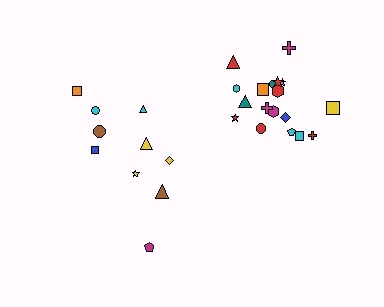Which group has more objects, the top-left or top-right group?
The top-right group.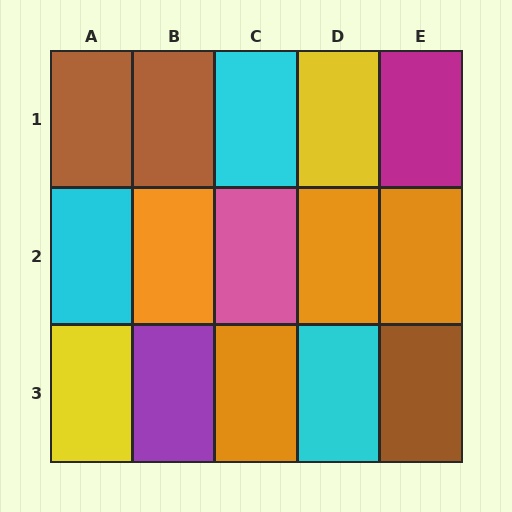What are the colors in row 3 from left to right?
Yellow, purple, orange, cyan, brown.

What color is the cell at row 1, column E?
Magenta.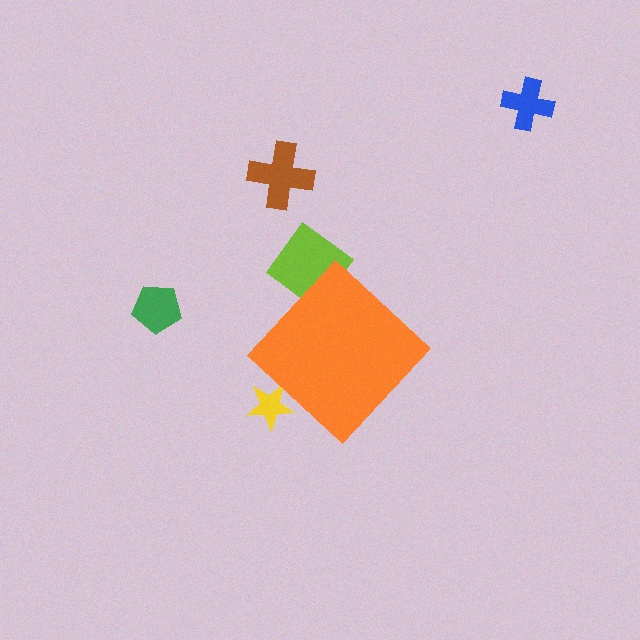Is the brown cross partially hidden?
No, the brown cross is fully visible.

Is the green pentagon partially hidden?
No, the green pentagon is fully visible.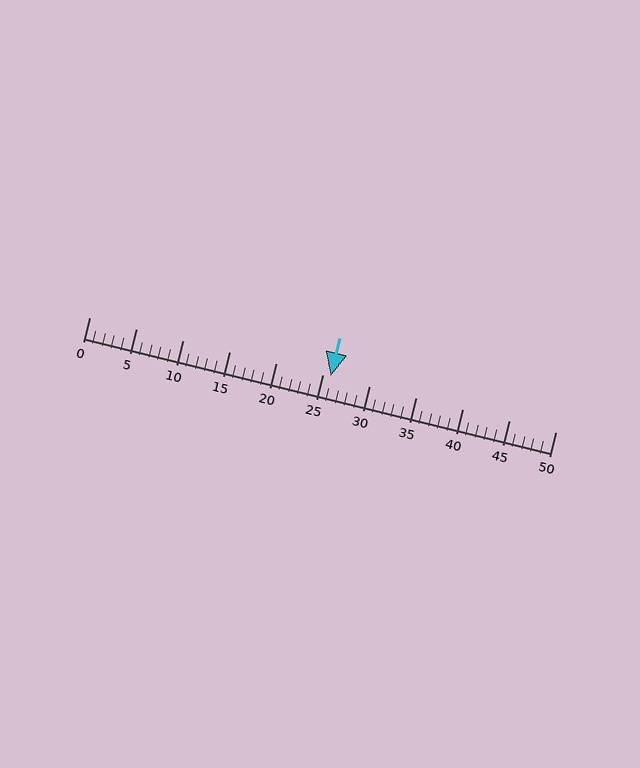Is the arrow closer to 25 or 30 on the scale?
The arrow is closer to 25.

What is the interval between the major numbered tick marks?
The major tick marks are spaced 5 units apart.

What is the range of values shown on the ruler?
The ruler shows values from 0 to 50.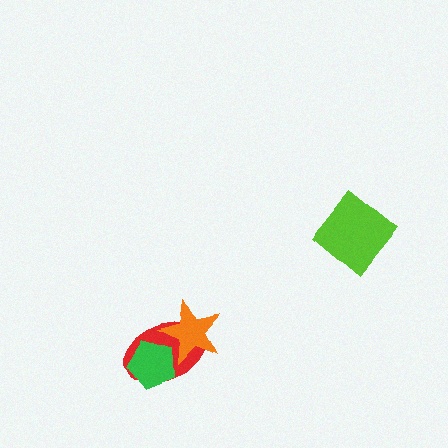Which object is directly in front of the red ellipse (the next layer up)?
The green pentagon is directly in front of the red ellipse.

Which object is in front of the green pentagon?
The orange star is in front of the green pentagon.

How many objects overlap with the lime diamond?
0 objects overlap with the lime diamond.